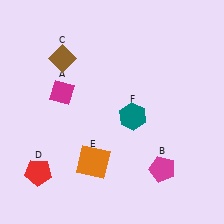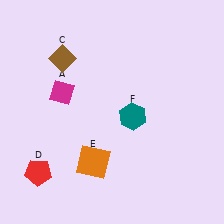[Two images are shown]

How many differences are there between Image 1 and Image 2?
There is 1 difference between the two images.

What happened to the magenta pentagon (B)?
The magenta pentagon (B) was removed in Image 2. It was in the bottom-right area of Image 1.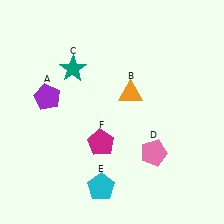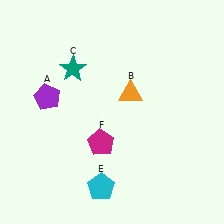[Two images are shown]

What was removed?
The pink pentagon (D) was removed in Image 2.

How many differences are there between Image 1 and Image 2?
There is 1 difference between the two images.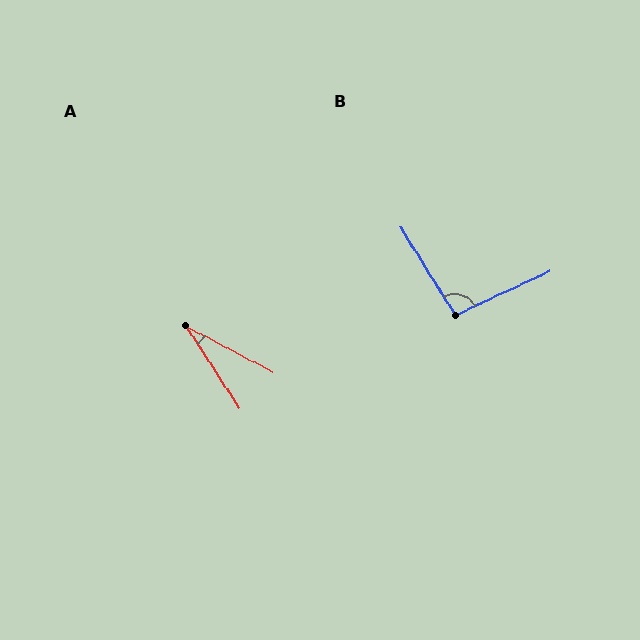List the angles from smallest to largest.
A (29°), B (97°).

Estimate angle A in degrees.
Approximately 29 degrees.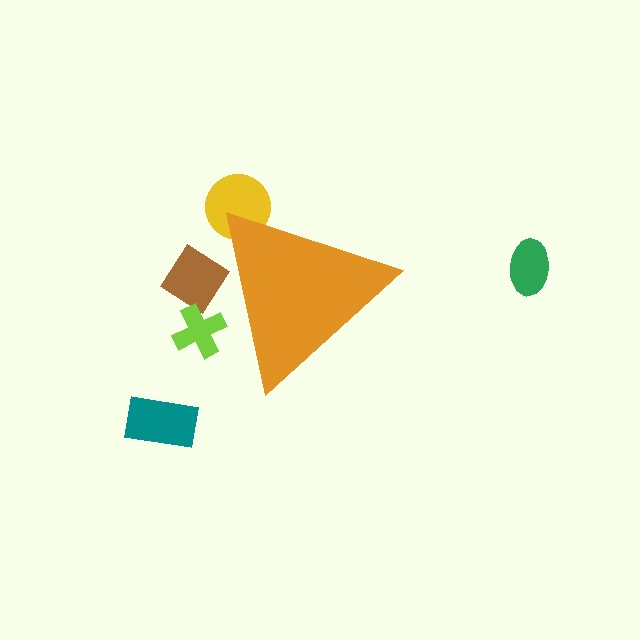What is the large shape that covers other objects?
An orange triangle.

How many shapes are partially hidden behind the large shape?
4 shapes are partially hidden.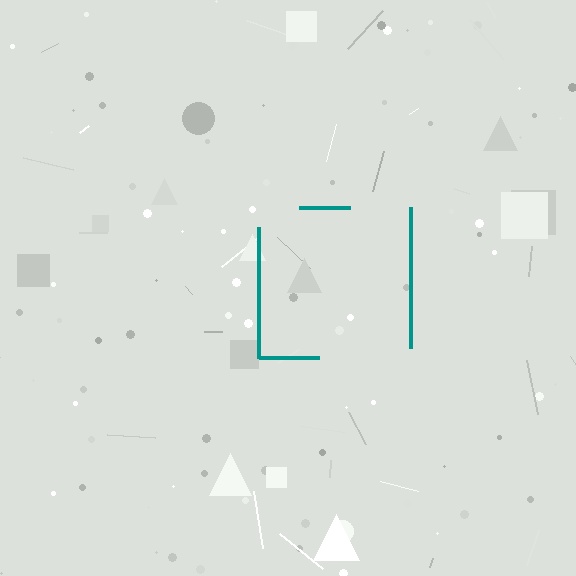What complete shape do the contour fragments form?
The contour fragments form a square.